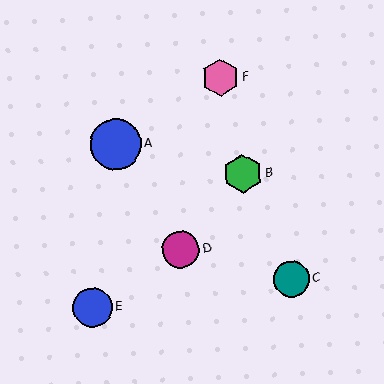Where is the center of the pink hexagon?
The center of the pink hexagon is at (221, 78).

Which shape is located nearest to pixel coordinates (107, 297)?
The blue circle (labeled E) at (93, 308) is nearest to that location.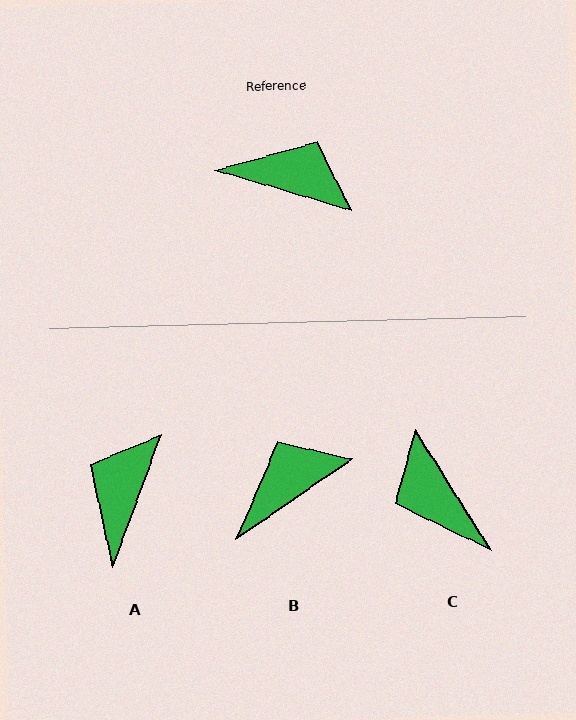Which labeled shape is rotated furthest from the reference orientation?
C, about 138 degrees away.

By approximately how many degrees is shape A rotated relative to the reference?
Approximately 86 degrees counter-clockwise.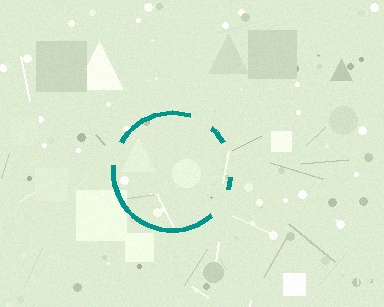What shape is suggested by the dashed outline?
The dashed outline suggests a circle.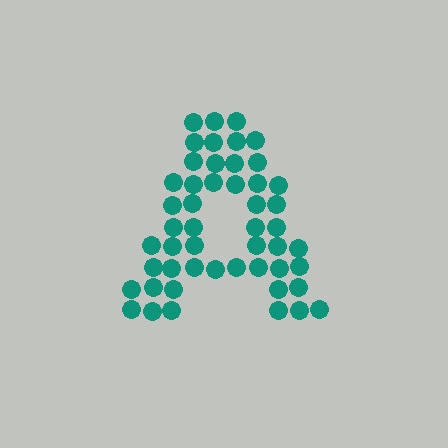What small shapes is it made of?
It is made of small circles.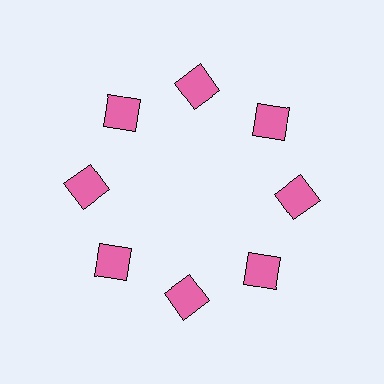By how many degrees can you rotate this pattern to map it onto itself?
The pattern maps onto itself every 45 degrees of rotation.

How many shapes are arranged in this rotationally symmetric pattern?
There are 8 shapes, arranged in 8 groups of 1.